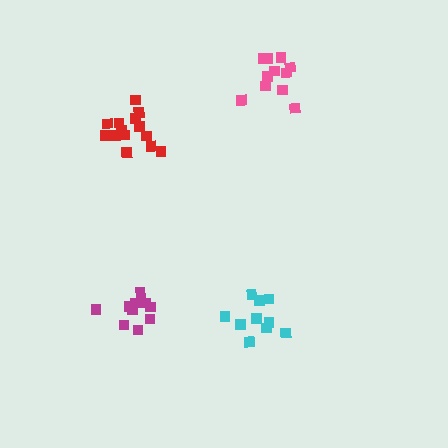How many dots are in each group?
Group 1: 10 dots, Group 2: 11 dots, Group 3: 10 dots, Group 4: 15 dots (46 total).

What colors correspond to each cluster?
The clusters are colored: cyan, pink, magenta, red.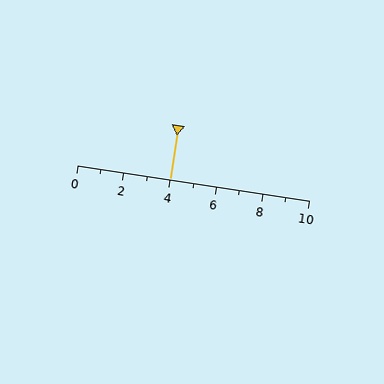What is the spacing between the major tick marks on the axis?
The major ticks are spaced 2 apart.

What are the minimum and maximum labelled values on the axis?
The axis runs from 0 to 10.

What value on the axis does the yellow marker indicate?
The marker indicates approximately 4.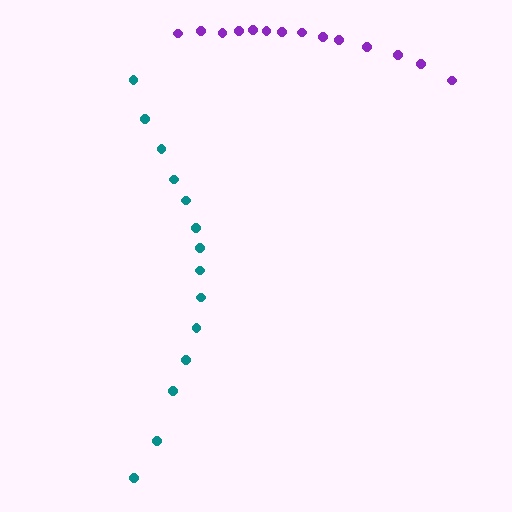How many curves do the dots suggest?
There are 2 distinct paths.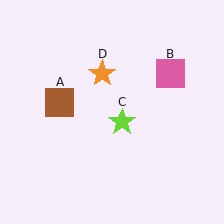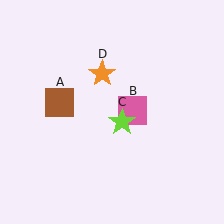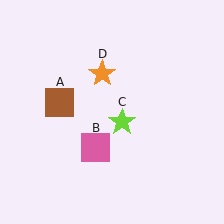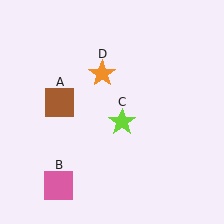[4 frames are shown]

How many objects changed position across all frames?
1 object changed position: pink square (object B).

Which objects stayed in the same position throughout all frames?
Brown square (object A) and lime star (object C) and orange star (object D) remained stationary.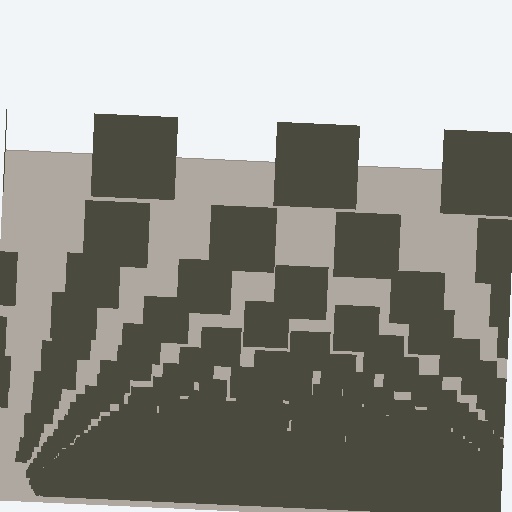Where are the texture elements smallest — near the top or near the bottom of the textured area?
Near the bottom.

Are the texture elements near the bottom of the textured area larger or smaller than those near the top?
Smaller. The gradient is inverted — elements near the bottom are smaller and denser.